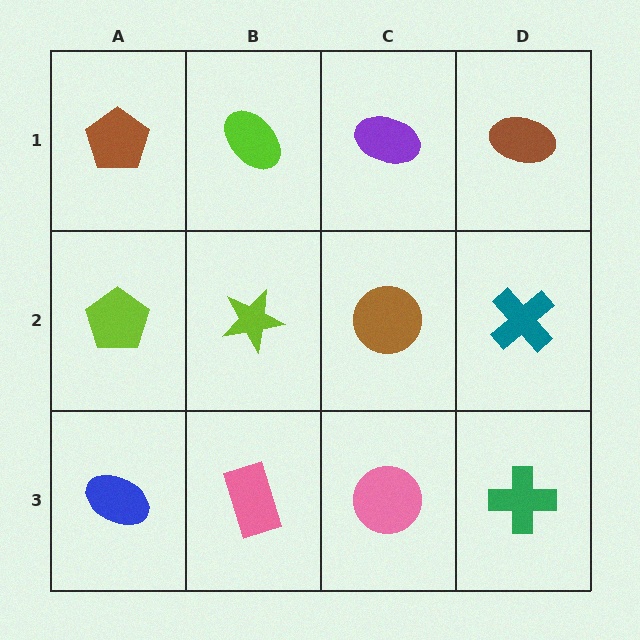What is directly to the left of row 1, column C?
A lime ellipse.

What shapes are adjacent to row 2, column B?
A lime ellipse (row 1, column B), a pink rectangle (row 3, column B), a lime pentagon (row 2, column A), a brown circle (row 2, column C).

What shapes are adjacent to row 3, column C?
A brown circle (row 2, column C), a pink rectangle (row 3, column B), a green cross (row 3, column D).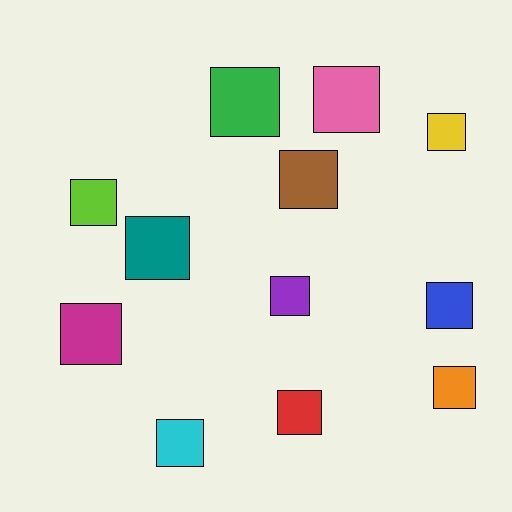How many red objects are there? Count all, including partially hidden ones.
There is 1 red object.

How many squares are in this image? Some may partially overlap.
There are 12 squares.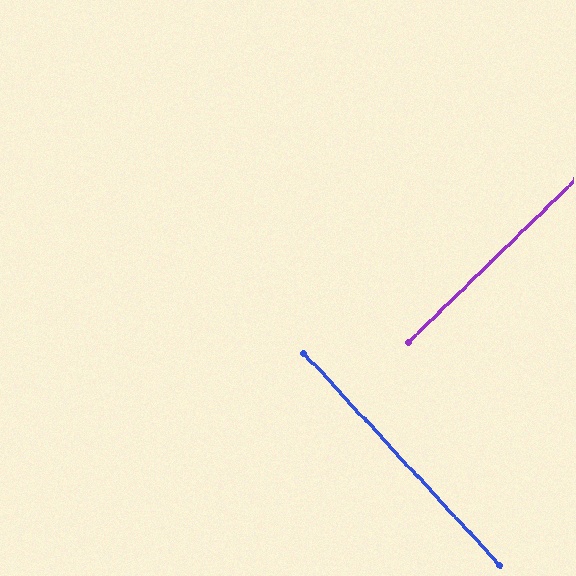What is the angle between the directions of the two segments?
Approximately 89 degrees.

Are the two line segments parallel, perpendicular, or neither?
Perpendicular — they meet at approximately 89°.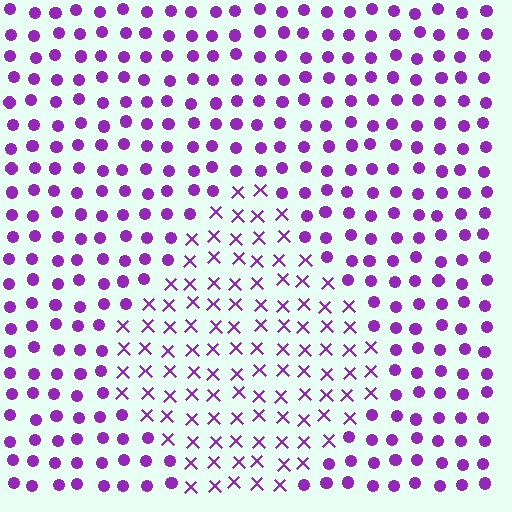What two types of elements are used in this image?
The image uses X marks inside the diamond region and circles outside it.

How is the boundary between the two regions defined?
The boundary is defined by a change in element shape: X marks inside vs. circles outside. All elements share the same color and spacing.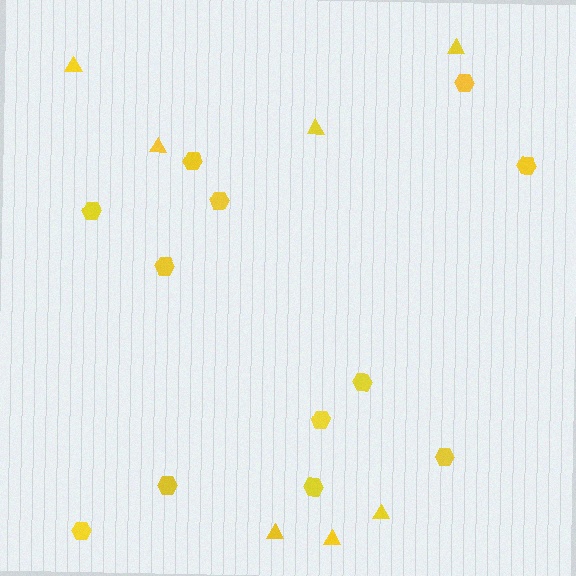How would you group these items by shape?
There are 2 groups: one group of hexagons (12) and one group of triangles (7).